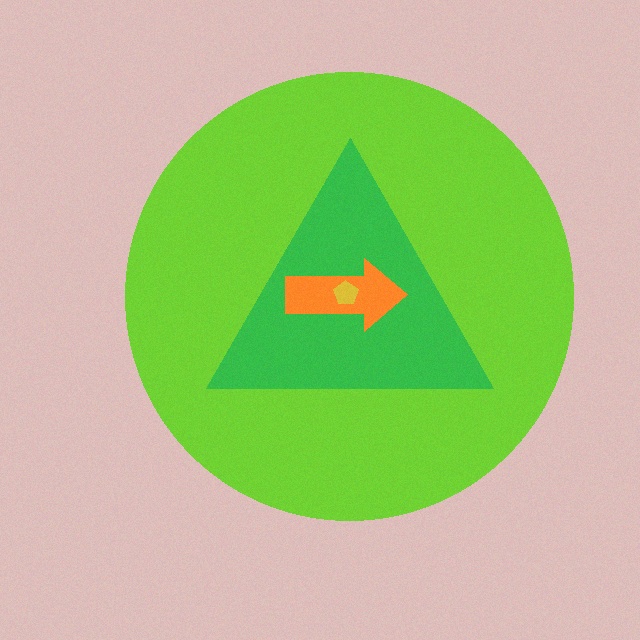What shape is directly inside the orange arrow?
The yellow pentagon.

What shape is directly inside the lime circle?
The green triangle.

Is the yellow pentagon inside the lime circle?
Yes.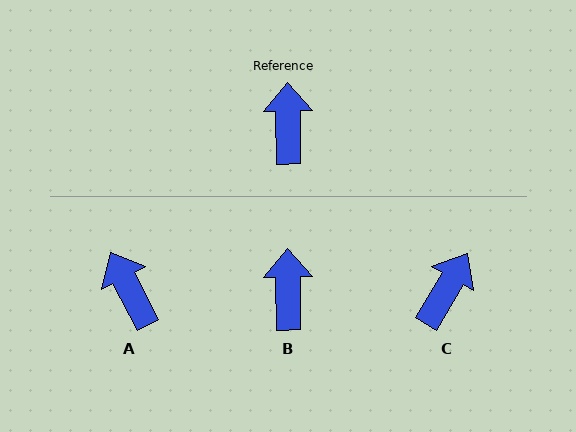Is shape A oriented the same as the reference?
No, it is off by about 26 degrees.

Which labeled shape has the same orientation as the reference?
B.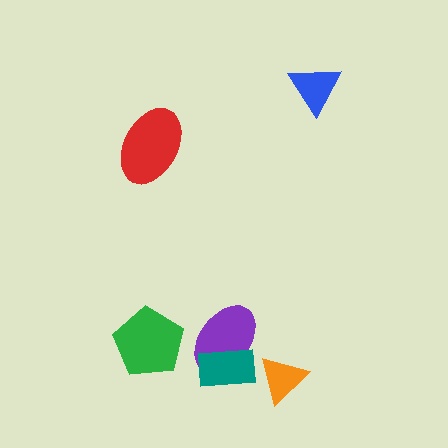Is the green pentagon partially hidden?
No, no other shape covers it.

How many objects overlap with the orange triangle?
0 objects overlap with the orange triangle.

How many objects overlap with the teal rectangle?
1 object overlaps with the teal rectangle.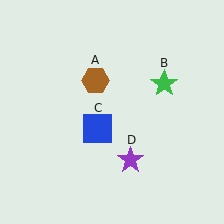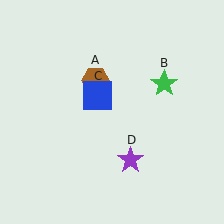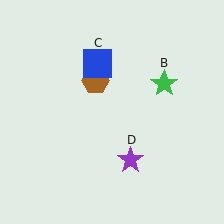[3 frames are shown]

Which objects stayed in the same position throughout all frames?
Brown hexagon (object A) and green star (object B) and purple star (object D) remained stationary.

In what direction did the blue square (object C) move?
The blue square (object C) moved up.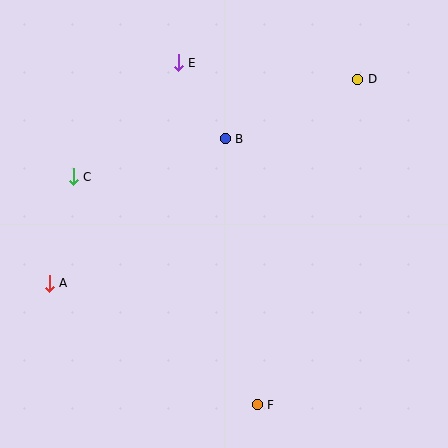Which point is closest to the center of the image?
Point B at (225, 139) is closest to the center.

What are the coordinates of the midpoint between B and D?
The midpoint between B and D is at (292, 109).